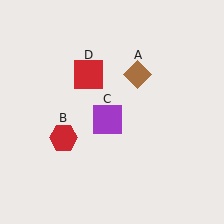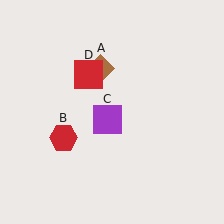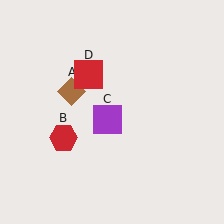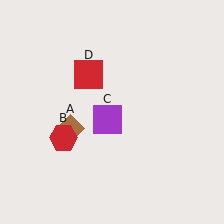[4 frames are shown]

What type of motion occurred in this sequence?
The brown diamond (object A) rotated counterclockwise around the center of the scene.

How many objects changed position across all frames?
1 object changed position: brown diamond (object A).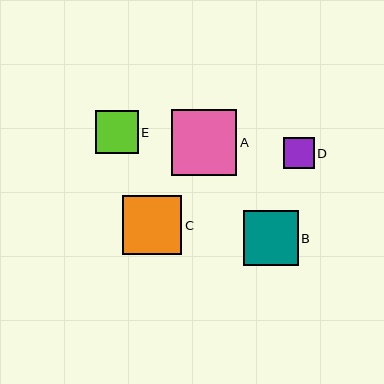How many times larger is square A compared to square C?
Square A is approximately 1.1 times the size of square C.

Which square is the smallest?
Square D is the smallest with a size of approximately 31 pixels.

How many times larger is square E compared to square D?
Square E is approximately 1.4 times the size of square D.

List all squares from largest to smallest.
From largest to smallest: A, C, B, E, D.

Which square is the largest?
Square A is the largest with a size of approximately 65 pixels.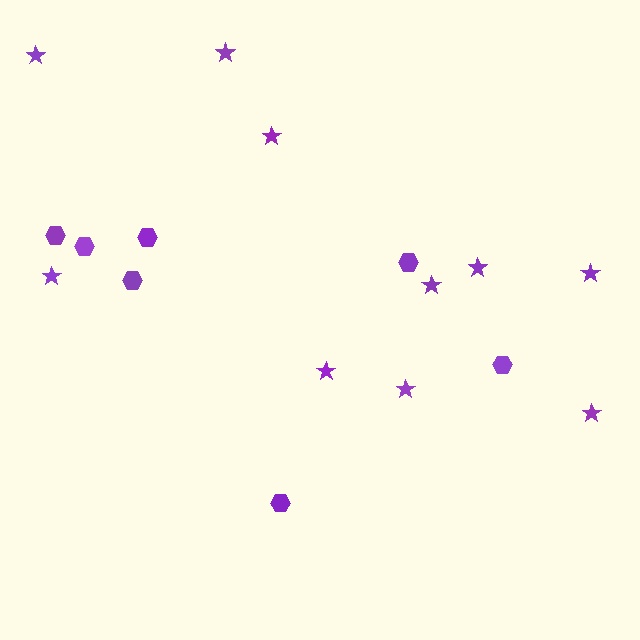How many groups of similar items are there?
There are 2 groups: one group of stars (10) and one group of hexagons (7).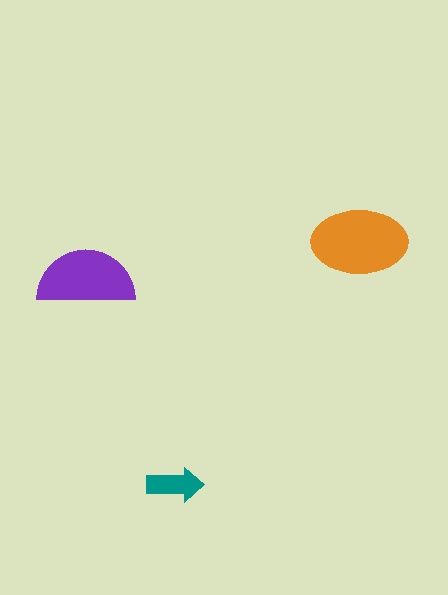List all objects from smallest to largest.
The teal arrow, the purple semicircle, the orange ellipse.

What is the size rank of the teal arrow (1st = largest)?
3rd.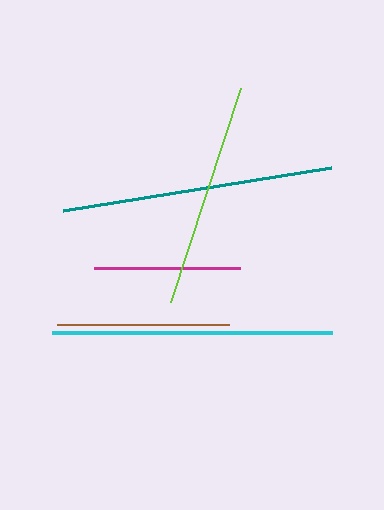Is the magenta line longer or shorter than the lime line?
The lime line is longer than the magenta line.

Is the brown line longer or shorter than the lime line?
The lime line is longer than the brown line.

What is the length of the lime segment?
The lime segment is approximately 226 pixels long.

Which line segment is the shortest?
The magenta line is the shortest at approximately 146 pixels.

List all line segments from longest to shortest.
From longest to shortest: cyan, teal, lime, brown, magenta.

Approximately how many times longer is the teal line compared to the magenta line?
The teal line is approximately 1.9 times the length of the magenta line.